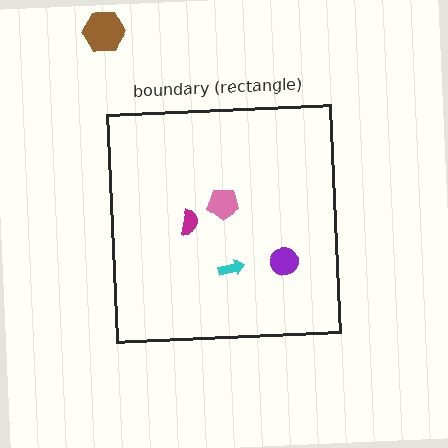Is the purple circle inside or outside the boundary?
Inside.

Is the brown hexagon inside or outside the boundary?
Outside.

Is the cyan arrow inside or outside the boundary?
Inside.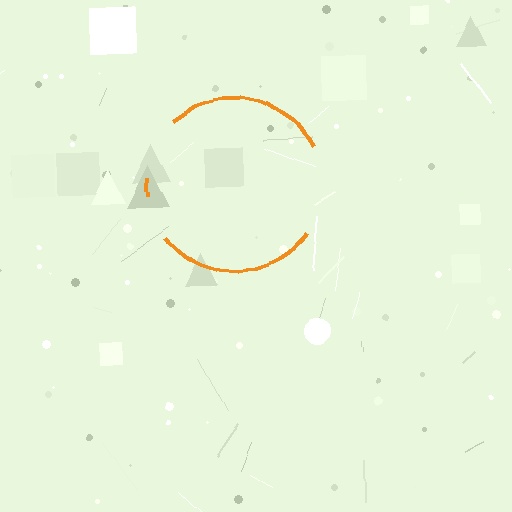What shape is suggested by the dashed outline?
The dashed outline suggests a circle.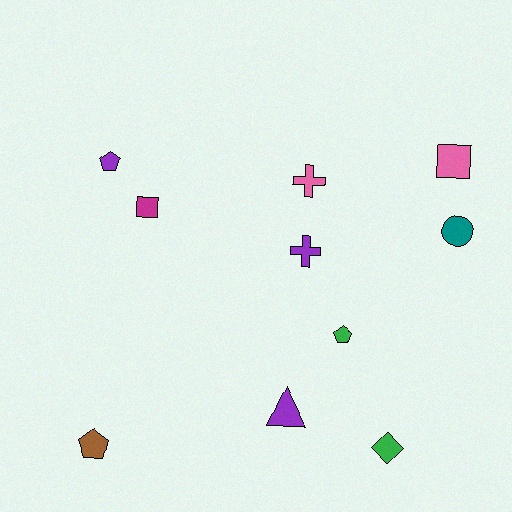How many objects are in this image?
There are 10 objects.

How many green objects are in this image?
There are 2 green objects.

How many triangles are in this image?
There is 1 triangle.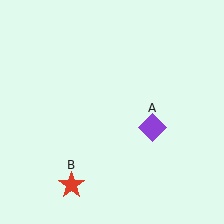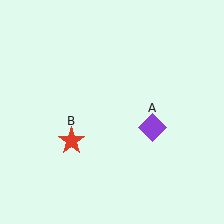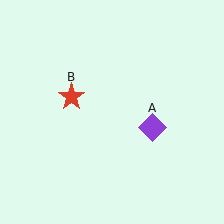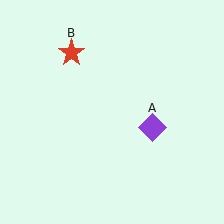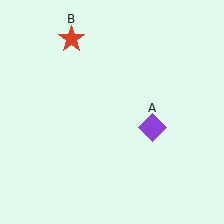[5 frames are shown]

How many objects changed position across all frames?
1 object changed position: red star (object B).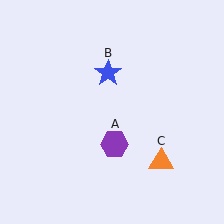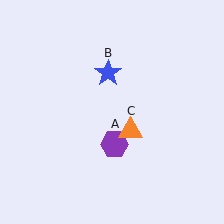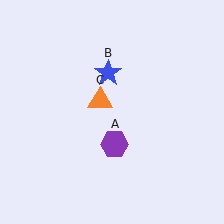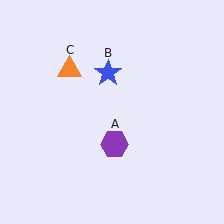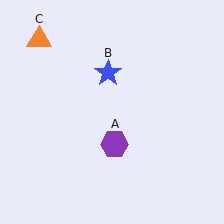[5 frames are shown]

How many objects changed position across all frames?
1 object changed position: orange triangle (object C).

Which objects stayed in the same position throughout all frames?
Purple hexagon (object A) and blue star (object B) remained stationary.